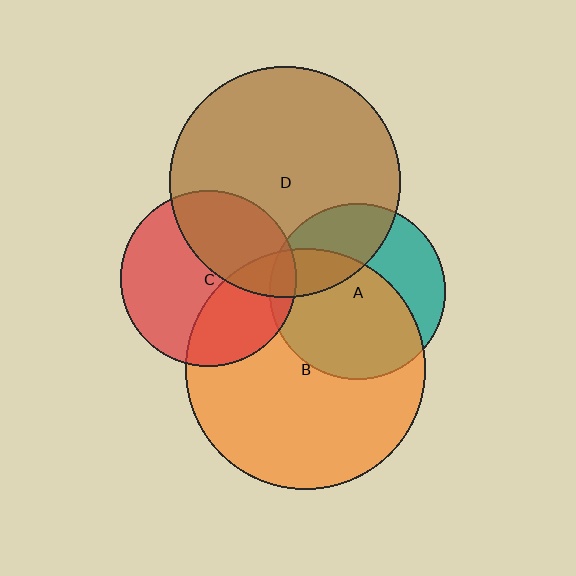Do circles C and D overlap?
Yes.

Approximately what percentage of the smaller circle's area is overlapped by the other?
Approximately 35%.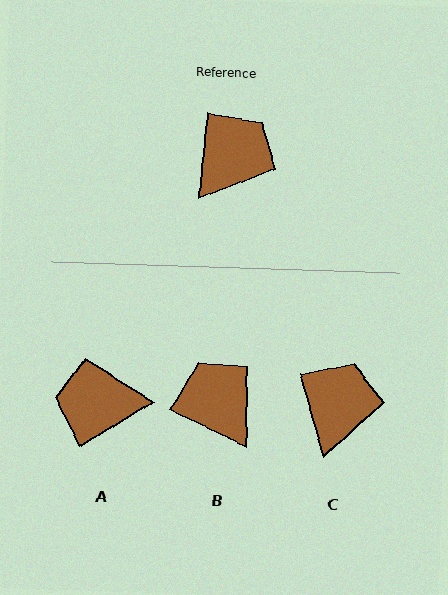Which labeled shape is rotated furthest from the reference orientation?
A, about 126 degrees away.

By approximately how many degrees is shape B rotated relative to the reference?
Approximately 69 degrees counter-clockwise.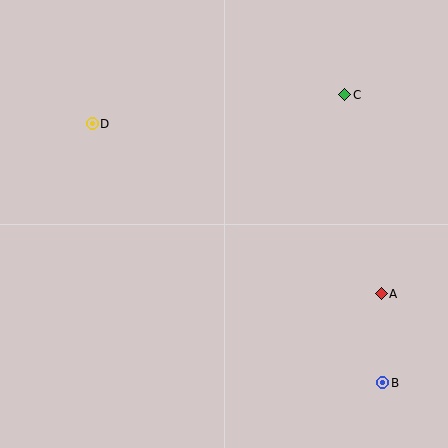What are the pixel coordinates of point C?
Point C is at (345, 95).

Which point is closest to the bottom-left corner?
Point D is closest to the bottom-left corner.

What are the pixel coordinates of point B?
Point B is at (383, 383).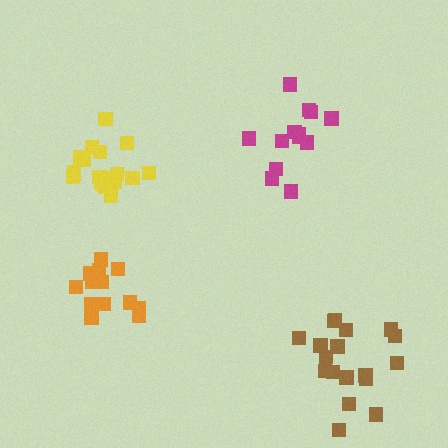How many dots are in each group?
Group 1: 13 dots, Group 2: 13 dots, Group 3: 18 dots, Group 4: 19 dots (63 total).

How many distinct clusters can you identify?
There are 4 distinct clusters.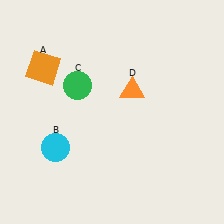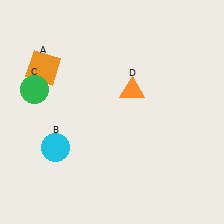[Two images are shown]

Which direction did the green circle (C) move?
The green circle (C) moved left.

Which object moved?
The green circle (C) moved left.